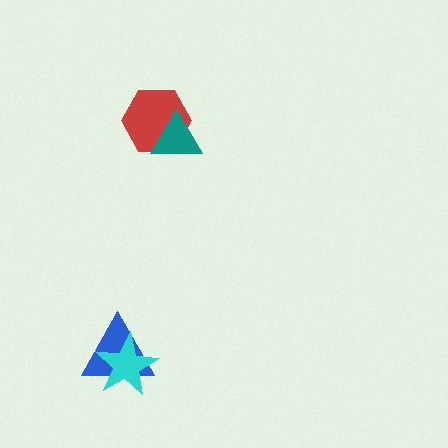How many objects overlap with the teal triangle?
1 object overlaps with the teal triangle.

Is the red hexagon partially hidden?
Yes, it is partially covered by another shape.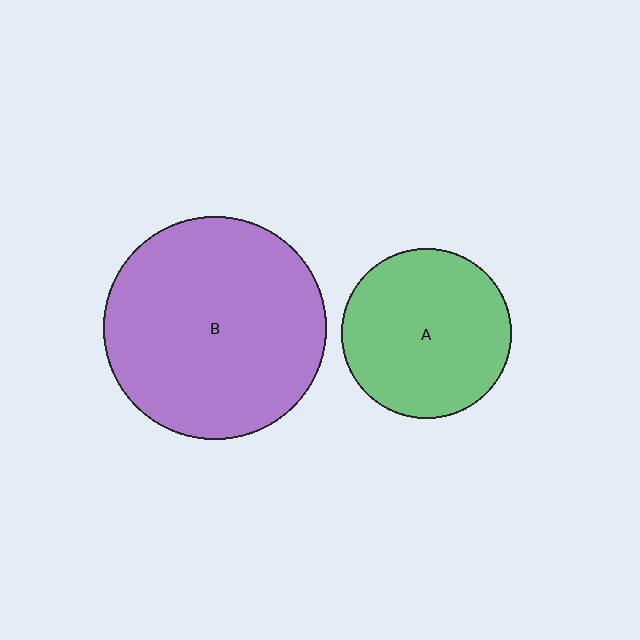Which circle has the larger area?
Circle B (purple).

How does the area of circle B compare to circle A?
Approximately 1.7 times.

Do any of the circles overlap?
No, none of the circles overlap.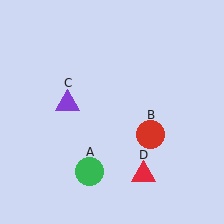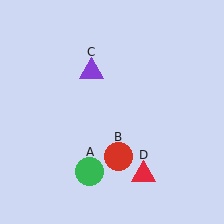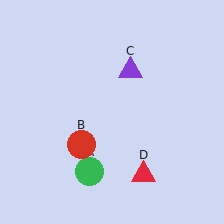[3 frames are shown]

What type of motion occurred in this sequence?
The red circle (object B), purple triangle (object C) rotated clockwise around the center of the scene.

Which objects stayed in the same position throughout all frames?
Green circle (object A) and red triangle (object D) remained stationary.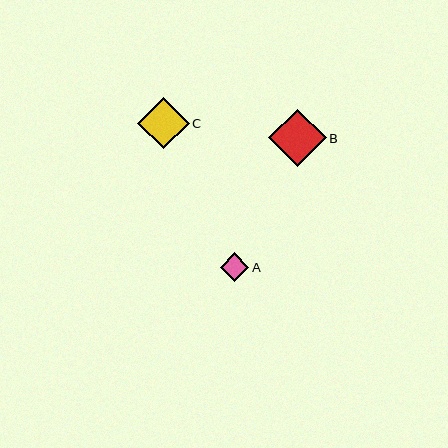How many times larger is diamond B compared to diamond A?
Diamond B is approximately 2.0 times the size of diamond A.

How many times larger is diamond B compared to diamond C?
Diamond B is approximately 1.1 times the size of diamond C.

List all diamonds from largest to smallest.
From largest to smallest: B, C, A.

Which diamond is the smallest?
Diamond A is the smallest with a size of approximately 29 pixels.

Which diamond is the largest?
Diamond B is the largest with a size of approximately 57 pixels.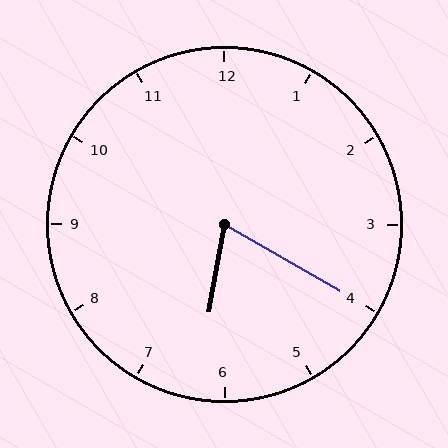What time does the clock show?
6:20.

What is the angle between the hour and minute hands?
Approximately 70 degrees.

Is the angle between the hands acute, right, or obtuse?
It is acute.